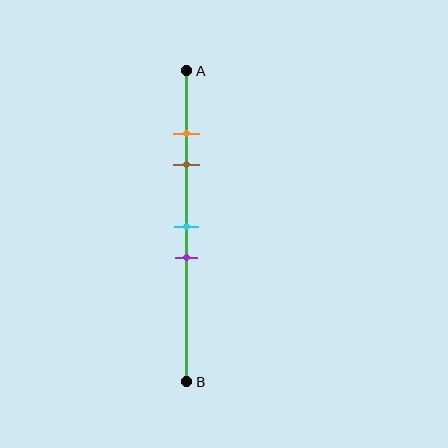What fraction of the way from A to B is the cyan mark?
The cyan mark is approximately 50% (0.5) of the way from A to B.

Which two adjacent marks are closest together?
The orange and brown marks are the closest adjacent pair.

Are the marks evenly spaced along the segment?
No, the marks are not evenly spaced.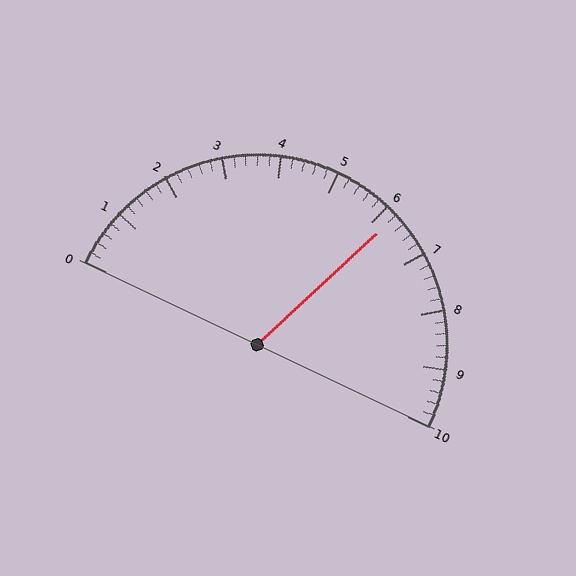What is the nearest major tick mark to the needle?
The nearest major tick mark is 6.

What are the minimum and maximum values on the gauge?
The gauge ranges from 0 to 10.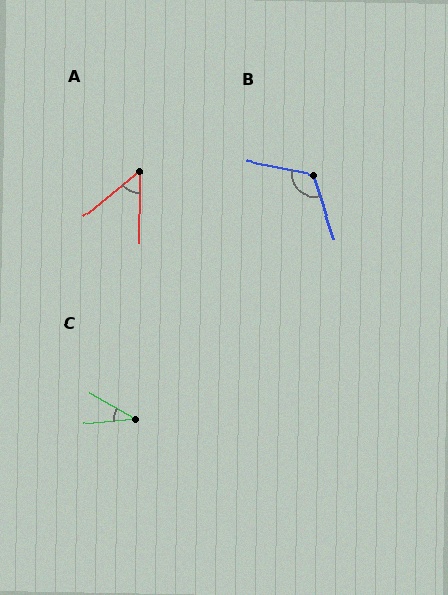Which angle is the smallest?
C, at approximately 36 degrees.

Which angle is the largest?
B, at approximately 120 degrees.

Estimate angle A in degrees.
Approximately 51 degrees.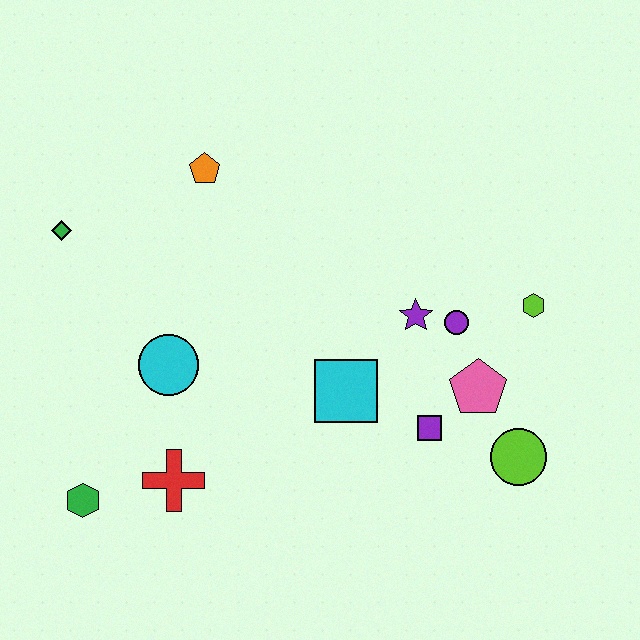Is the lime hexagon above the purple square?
Yes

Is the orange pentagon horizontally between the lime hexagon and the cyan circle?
Yes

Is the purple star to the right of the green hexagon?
Yes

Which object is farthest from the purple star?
The green hexagon is farthest from the purple star.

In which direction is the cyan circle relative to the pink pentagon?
The cyan circle is to the left of the pink pentagon.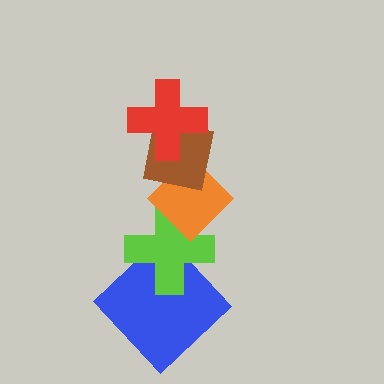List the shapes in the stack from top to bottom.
From top to bottom: the red cross, the brown square, the orange diamond, the lime cross, the blue diamond.